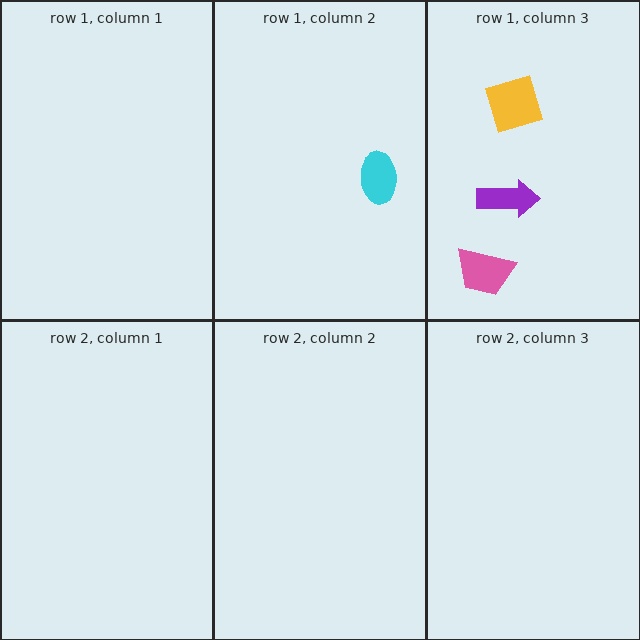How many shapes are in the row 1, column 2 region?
1.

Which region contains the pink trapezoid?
The row 1, column 3 region.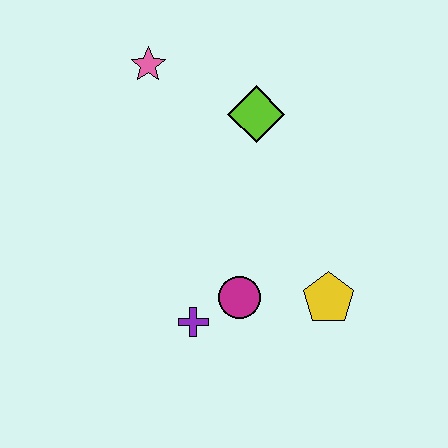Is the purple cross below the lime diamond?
Yes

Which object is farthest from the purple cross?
The pink star is farthest from the purple cross.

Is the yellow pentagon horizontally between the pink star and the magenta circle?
No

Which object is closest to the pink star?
The lime diamond is closest to the pink star.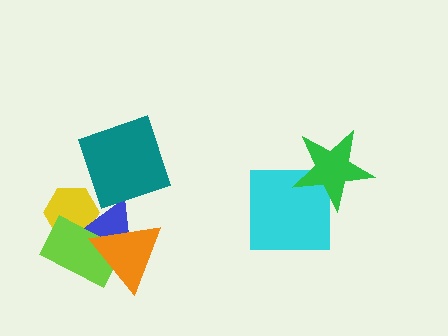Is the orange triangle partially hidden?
No, no other shape covers it.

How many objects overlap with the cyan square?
1 object overlaps with the cyan square.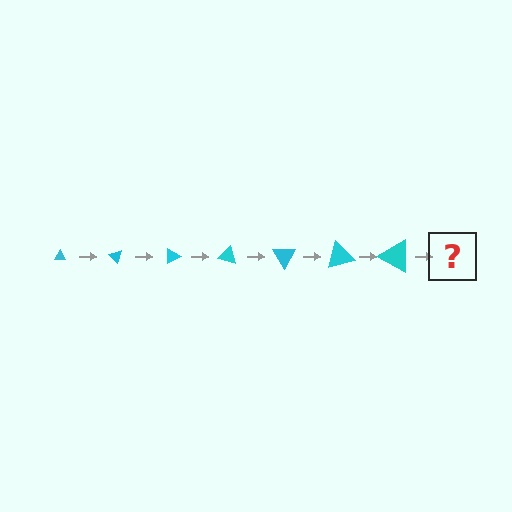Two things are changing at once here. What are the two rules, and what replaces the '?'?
The two rules are that the triangle grows larger each step and it rotates 45 degrees each step. The '?' should be a triangle, larger than the previous one and rotated 315 degrees from the start.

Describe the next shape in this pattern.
It should be a triangle, larger than the previous one and rotated 315 degrees from the start.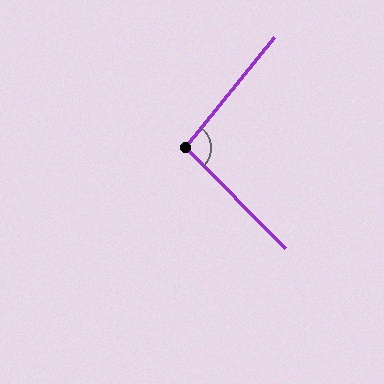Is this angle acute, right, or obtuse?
It is obtuse.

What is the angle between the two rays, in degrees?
Approximately 96 degrees.